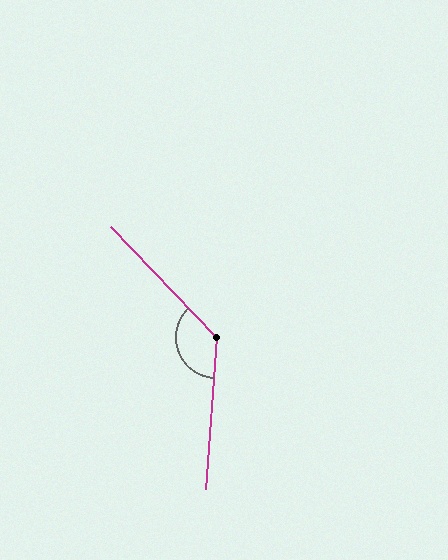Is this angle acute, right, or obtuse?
It is obtuse.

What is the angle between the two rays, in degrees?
Approximately 132 degrees.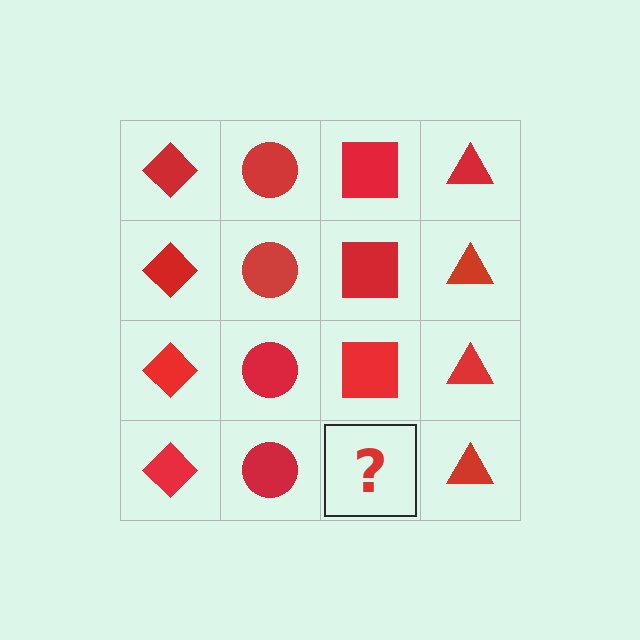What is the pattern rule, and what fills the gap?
The rule is that each column has a consistent shape. The gap should be filled with a red square.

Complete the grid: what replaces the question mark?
The question mark should be replaced with a red square.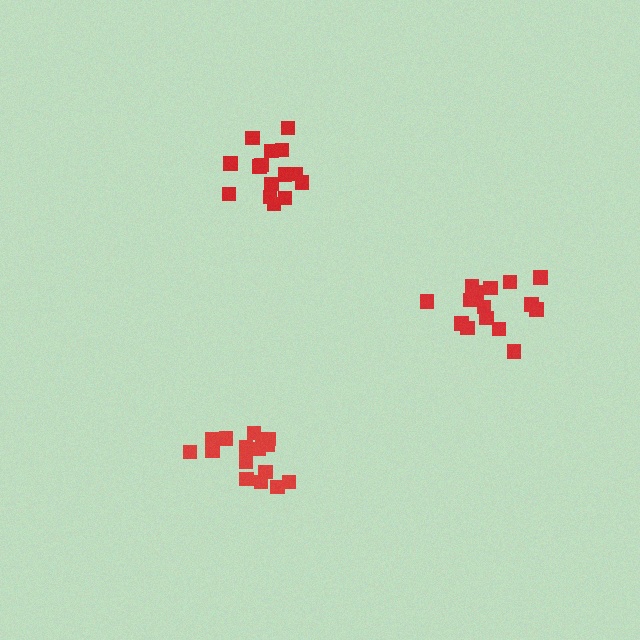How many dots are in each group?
Group 1: 15 dots, Group 2: 16 dots, Group 3: 16 dots (47 total).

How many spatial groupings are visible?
There are 3 spatial groupings.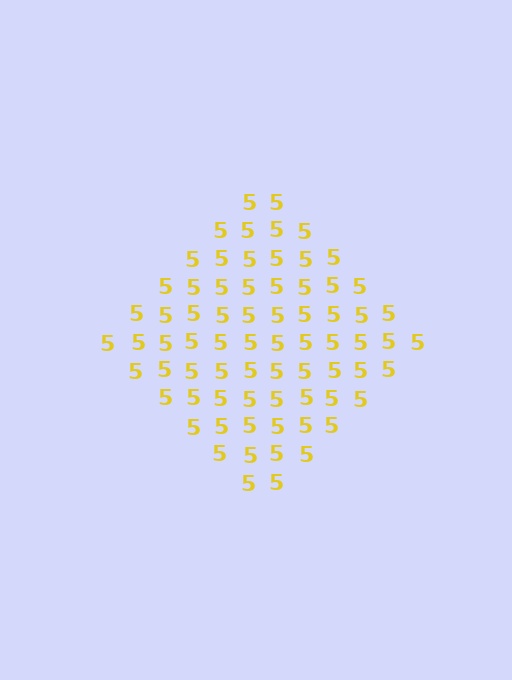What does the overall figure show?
The overall figure shows a diamond.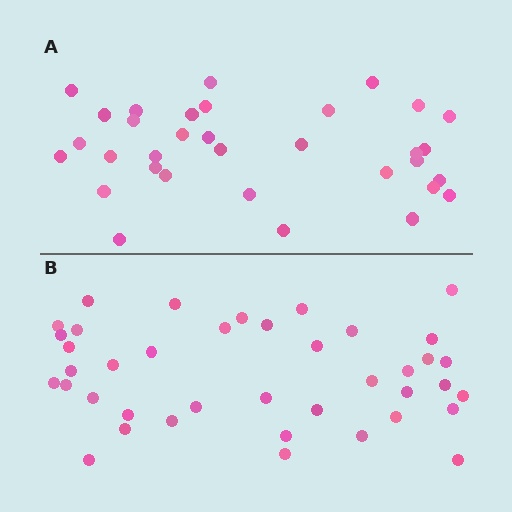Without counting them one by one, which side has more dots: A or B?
Region B (the bottom region) has more dots.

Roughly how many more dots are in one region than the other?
Region B has roughly 8 or so more dots than region A.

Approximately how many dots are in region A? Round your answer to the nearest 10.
About 30 dots. (The exact count is 33, which rounds to 30.)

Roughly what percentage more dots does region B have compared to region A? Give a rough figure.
About 20% more.